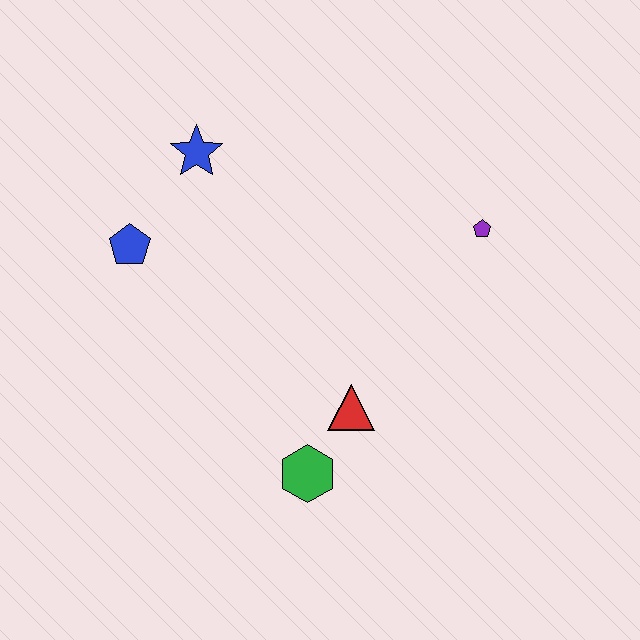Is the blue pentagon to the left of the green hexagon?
Yes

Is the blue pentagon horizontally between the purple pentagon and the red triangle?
No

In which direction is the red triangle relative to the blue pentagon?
The red triangle is to the right of the blue pentagon.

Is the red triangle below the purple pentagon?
Yes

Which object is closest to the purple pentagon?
The red triangle is closest to the purple pentagon.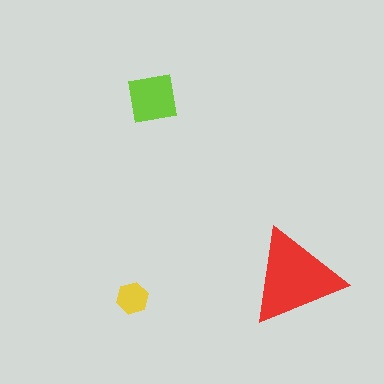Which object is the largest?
The red triangle.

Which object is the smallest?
The yellow hexagon.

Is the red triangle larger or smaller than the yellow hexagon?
Larger.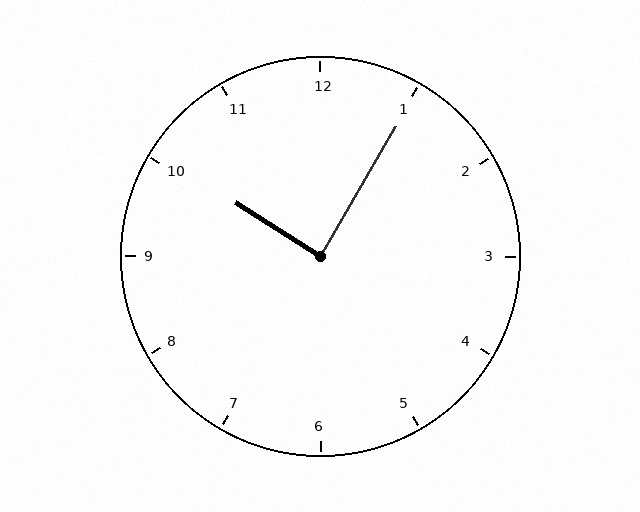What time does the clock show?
10:05.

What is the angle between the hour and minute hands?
Approximately 88 degrees.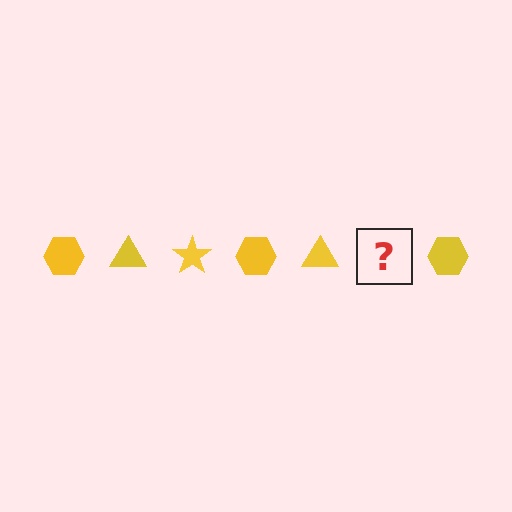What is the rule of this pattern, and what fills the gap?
The rule is that the pattern cycles through hexagon, triangle, star shapes in yellow. The gap should be filled with a yellow star.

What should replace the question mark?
The question mark should be replaced with a yellow star.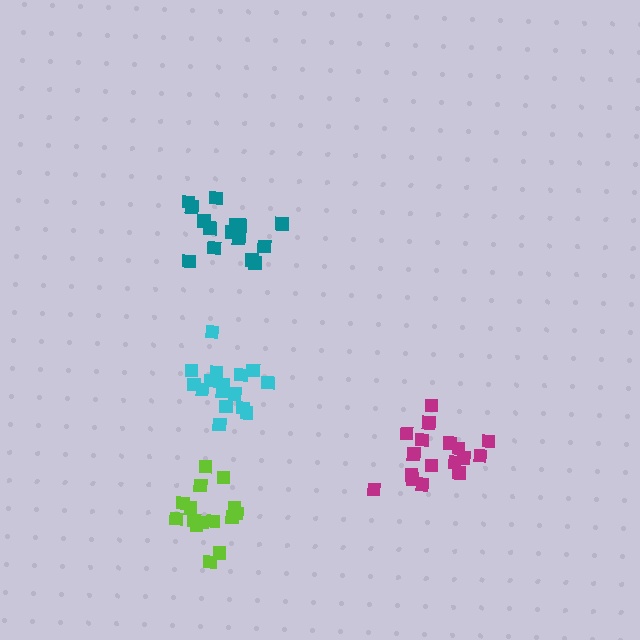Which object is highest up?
The teal cluster is topmost.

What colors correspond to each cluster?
The clusters are colored: lime, cyan, teal, magenta.